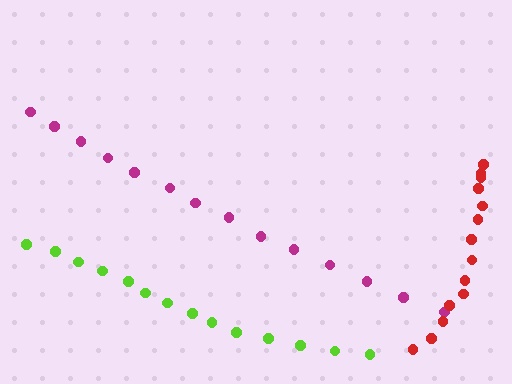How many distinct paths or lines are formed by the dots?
There are 3 distinct paths.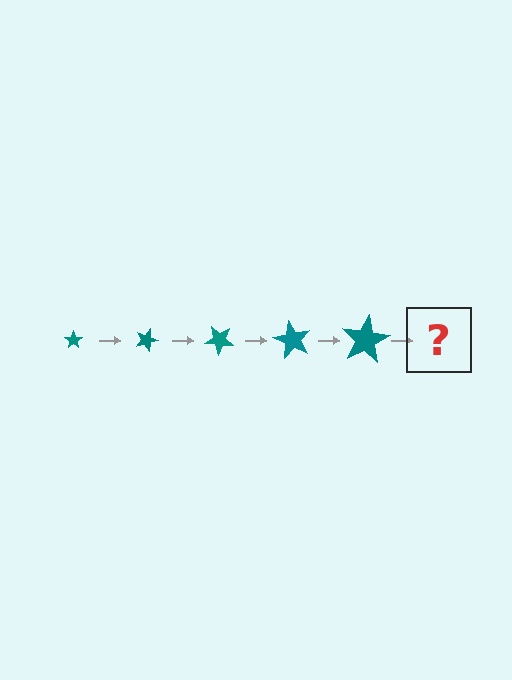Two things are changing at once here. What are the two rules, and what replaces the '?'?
The two rules are that the star grows larger each step and it rotates 20 degrees each step. The '?' should be a star, larger than the previous one and rotated 100 degrees from the start.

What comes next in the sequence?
The next element should be a star, larger than the previous one and rotated 100 degrees from the start.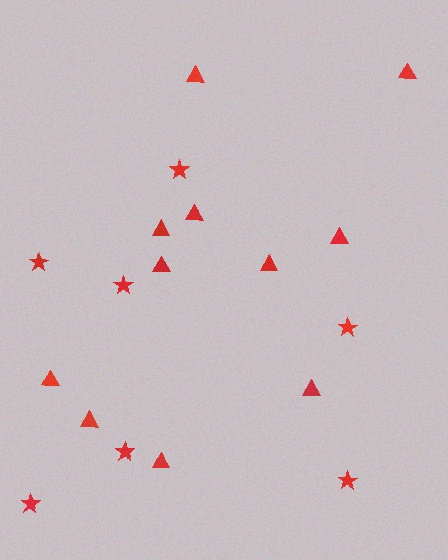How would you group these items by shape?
There are 2 groups: one group of stars (7) and one group of triangles (11).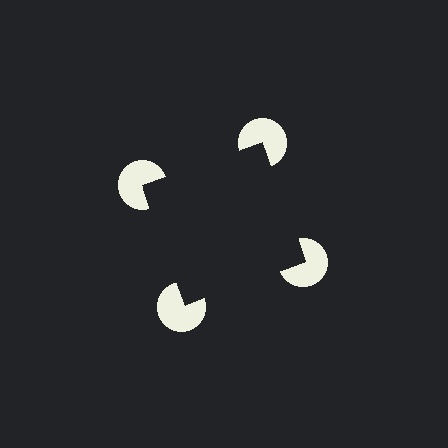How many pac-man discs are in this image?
There are 4 — one at each vertex of the illusory square.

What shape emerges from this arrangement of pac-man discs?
An illusory square — its edges are inferred from the aligned wedge cuts in the pac-man discs, not physically drawn.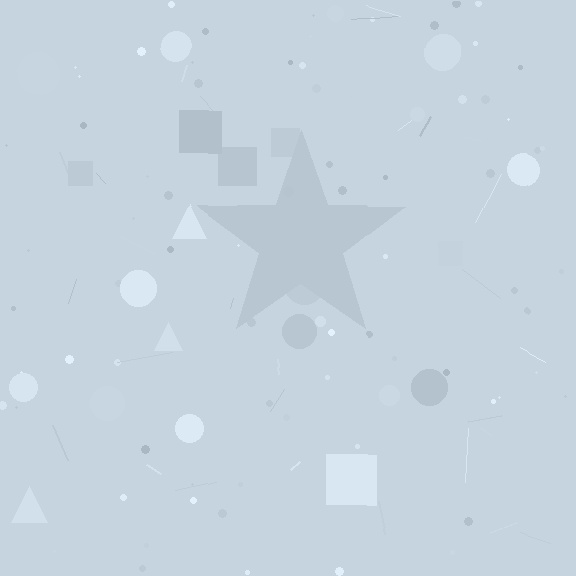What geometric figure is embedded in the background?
A star is embedded in the background.